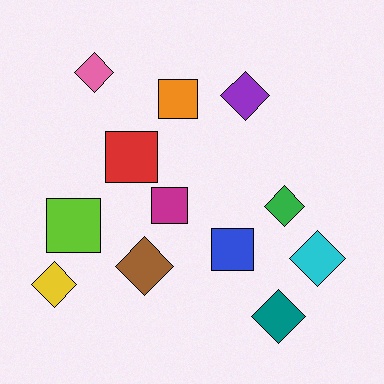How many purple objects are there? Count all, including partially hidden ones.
There is 1 purple object.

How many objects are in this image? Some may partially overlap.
There are 12 objects.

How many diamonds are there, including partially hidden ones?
There are 7 diamonds.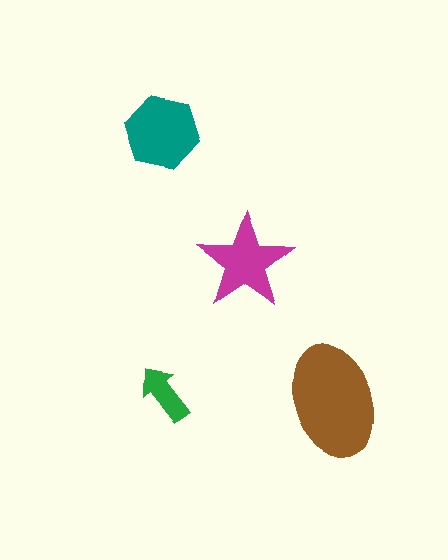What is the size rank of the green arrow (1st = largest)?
4th.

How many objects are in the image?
There are 4 objects in the image.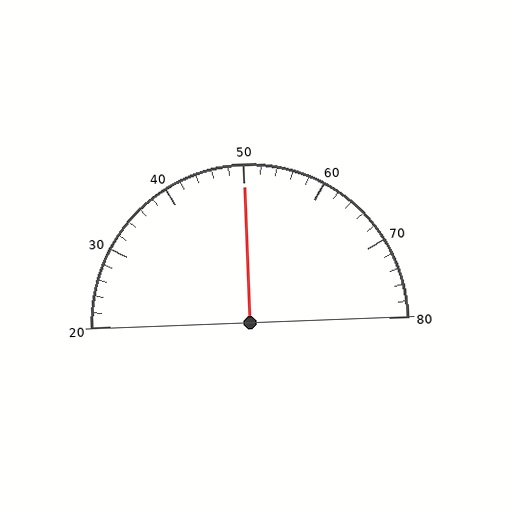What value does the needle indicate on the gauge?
The needle indicates approximately 50.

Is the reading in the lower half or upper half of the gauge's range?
The reading is in the upper half of the range (20 to 80).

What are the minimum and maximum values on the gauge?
The gauge ranges from 20 to 80.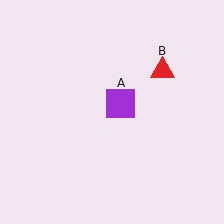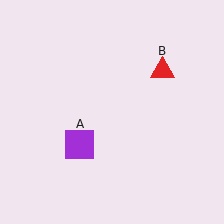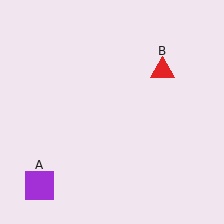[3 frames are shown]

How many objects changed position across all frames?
1 object changed position: purple square (object A).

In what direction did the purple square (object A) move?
The purple square (object A) moved down and to the left.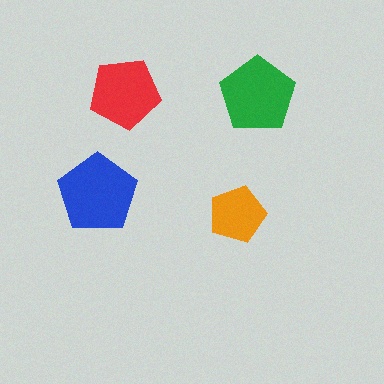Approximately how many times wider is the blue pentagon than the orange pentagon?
About 1.5 times wider.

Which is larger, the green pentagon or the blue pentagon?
The blue one.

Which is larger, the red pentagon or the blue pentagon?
The blue one.